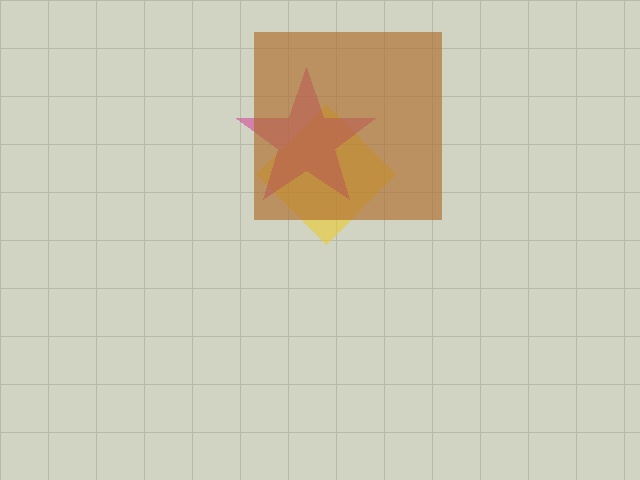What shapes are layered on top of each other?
The layered shapes are: a yellow diamond, a magenta star, a brown square.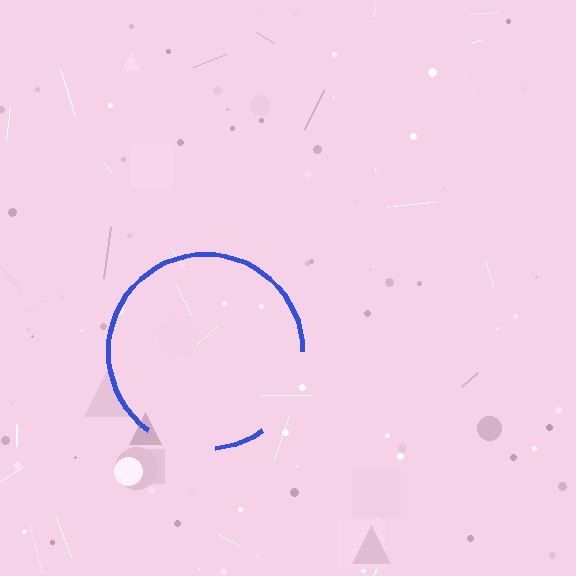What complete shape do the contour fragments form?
The contour fragments form a circle.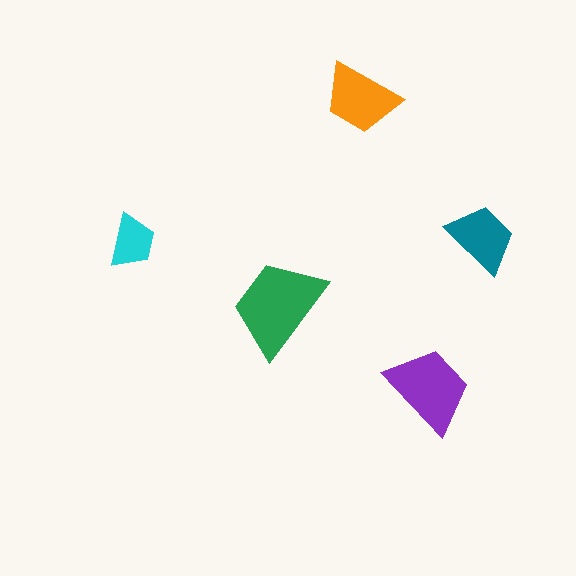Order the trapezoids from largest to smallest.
the green one, the purple one, the orange one, the teal one, the cyan one.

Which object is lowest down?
The purple trapezoid is bottommost.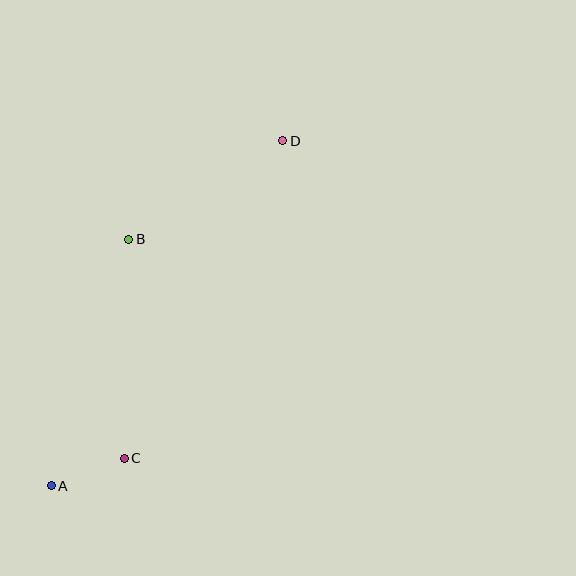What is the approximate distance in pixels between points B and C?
The distance between B and C is approximately 219 pixels.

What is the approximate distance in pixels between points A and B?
The distance between A and B is approximately 258 pixels.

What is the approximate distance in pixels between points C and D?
The distance between C and D is approximately 355 pixels.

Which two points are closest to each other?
Points A and C are closest to each other.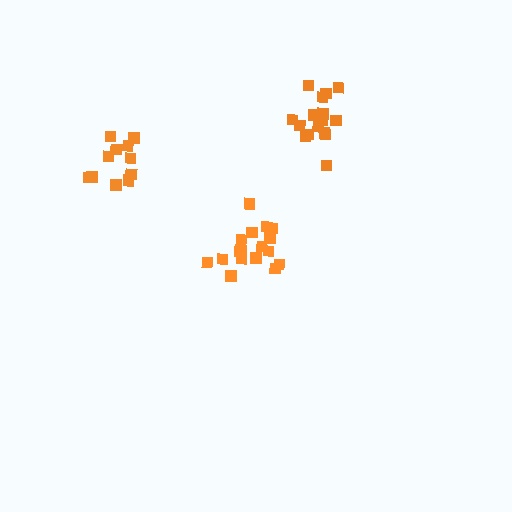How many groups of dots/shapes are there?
There are 3 groups.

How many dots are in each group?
Group 1: 11 dots, Group 2: 17 dots, Group 3: 16 dots (44 total).